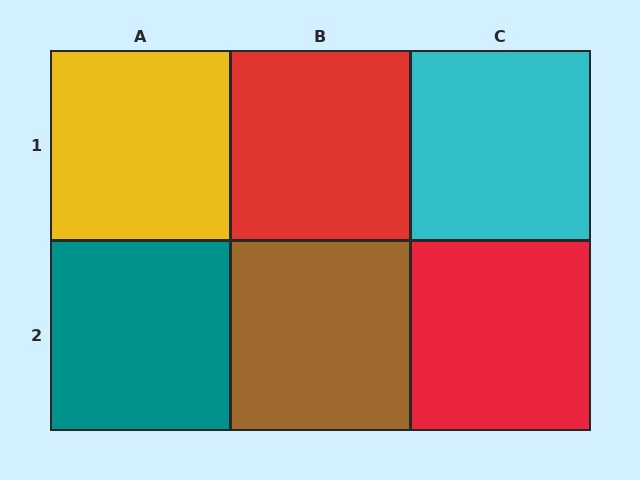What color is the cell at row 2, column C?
Red.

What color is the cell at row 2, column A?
Teal.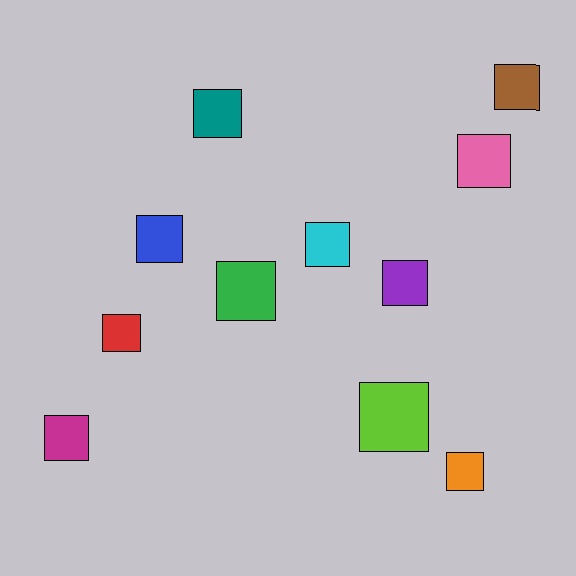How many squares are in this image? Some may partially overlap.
There are 11 squares.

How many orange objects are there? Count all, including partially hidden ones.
There is 1 orange object.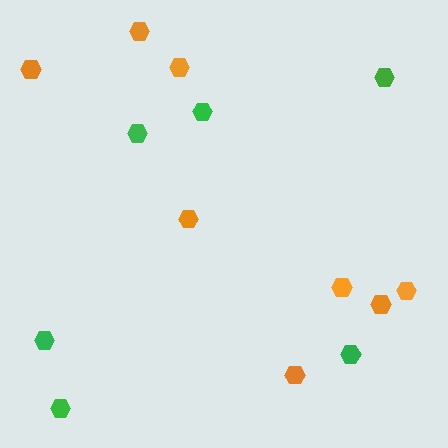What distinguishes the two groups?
There are 2 groups: one group of orange hexagons (8) and one group of green hexagons (6).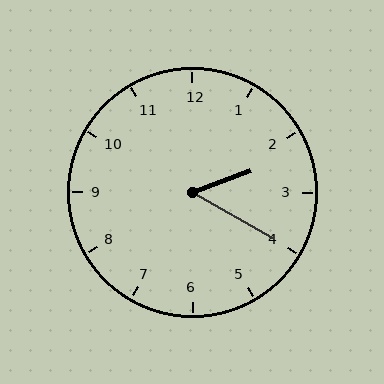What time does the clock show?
2:20.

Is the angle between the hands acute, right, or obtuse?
It is acute.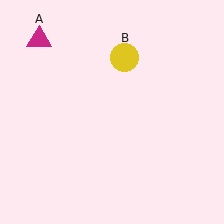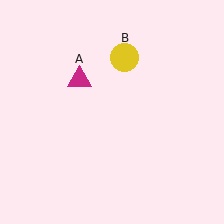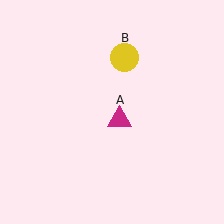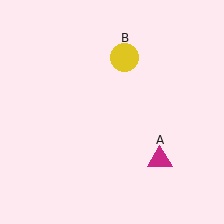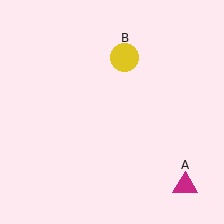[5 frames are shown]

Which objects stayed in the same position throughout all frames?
Yellow circle (object B) remained stationary.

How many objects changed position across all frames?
1 object changed position: magenta triangle (object A).